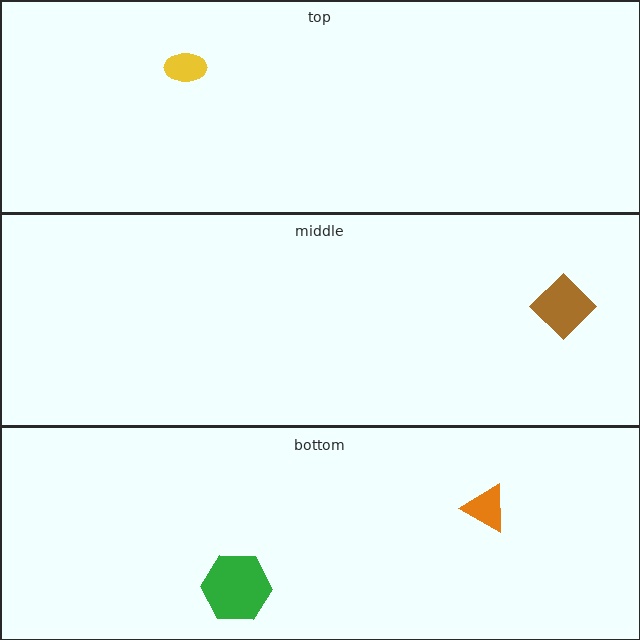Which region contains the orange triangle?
The bottom region.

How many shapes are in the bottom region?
2.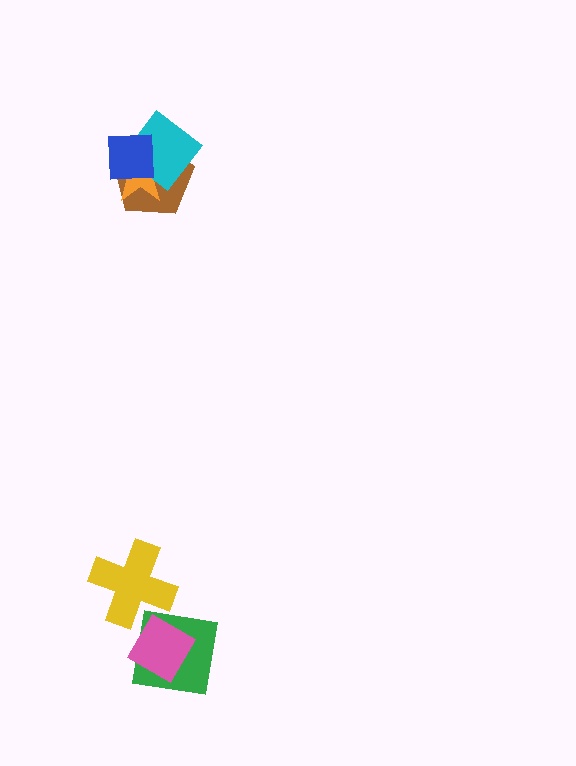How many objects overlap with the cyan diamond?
3 objects overlap with the cyan diamond.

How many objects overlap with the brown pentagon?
3 objects overlap with the brown pentagon.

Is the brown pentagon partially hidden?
Yes, it is partially covered by another shape.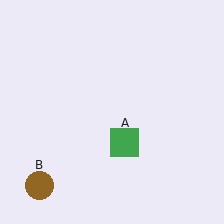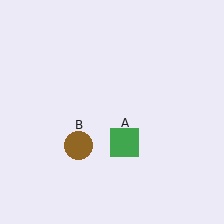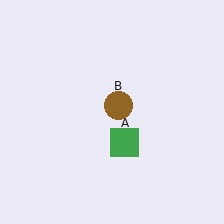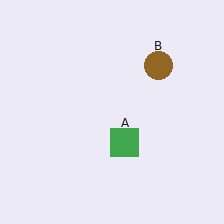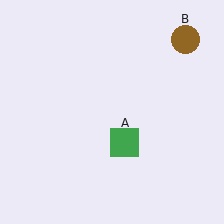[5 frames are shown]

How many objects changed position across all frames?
1 object changed position: brown circle (object B).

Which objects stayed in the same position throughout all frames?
Green square (object A) remained stationary.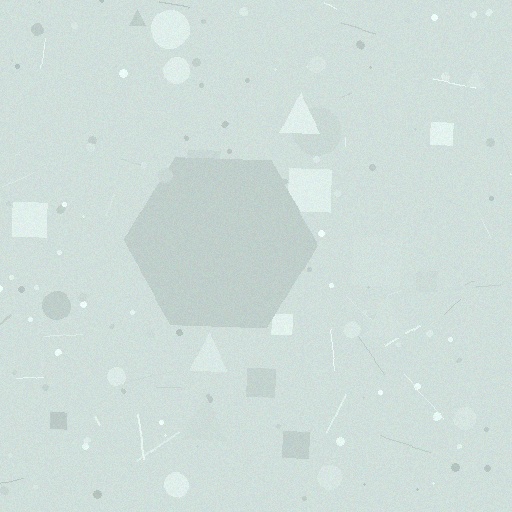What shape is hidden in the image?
A hexagon is hidden in the image.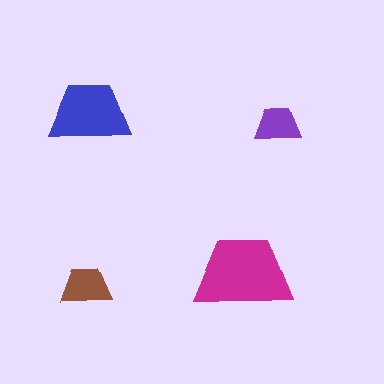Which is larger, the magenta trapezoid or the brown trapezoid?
The magenta one.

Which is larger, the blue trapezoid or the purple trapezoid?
The blue one.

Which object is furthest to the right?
The purple trapezoid is rightmost.